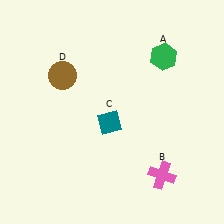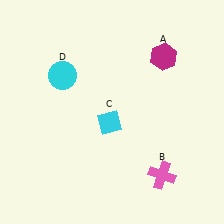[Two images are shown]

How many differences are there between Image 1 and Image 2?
There are 3 differences between the two images.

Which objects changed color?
A changed from green to magenta. C changed from teal to cyan. D changed from brown to cyan.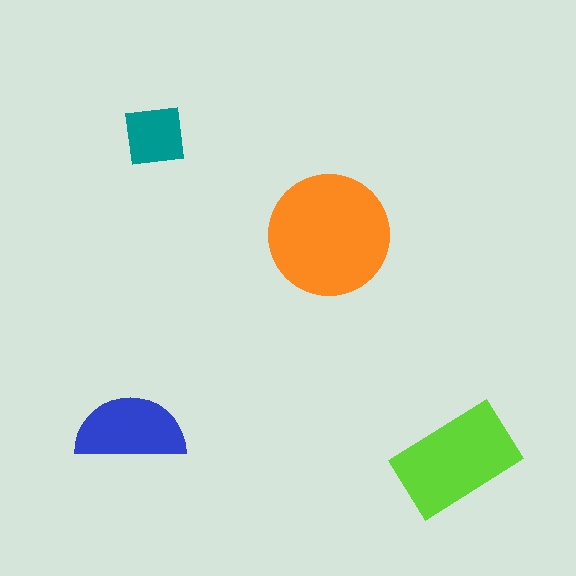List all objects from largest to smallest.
The orange circle, the lime rectangle, the blue semicircle, the teal square.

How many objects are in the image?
There are 4 objects in the image.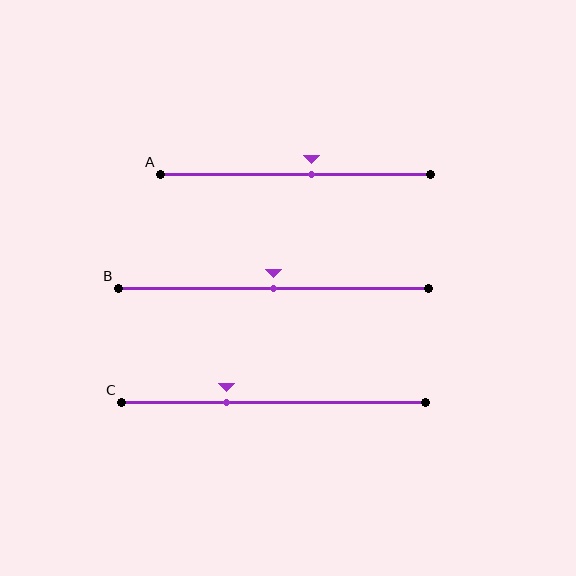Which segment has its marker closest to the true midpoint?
Segment B has its marker closest to the true midpoint.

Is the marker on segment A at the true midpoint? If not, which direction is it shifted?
No, the marker on segment A is shifted to the right by about 6% of the segment length.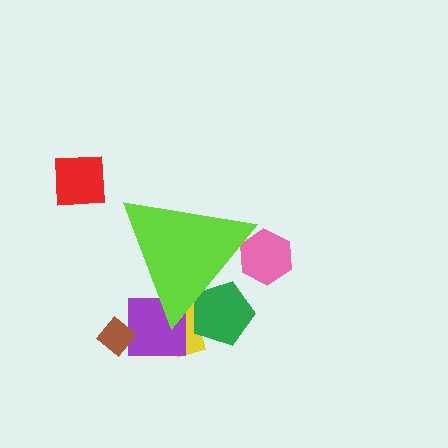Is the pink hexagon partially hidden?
Yes, the pink hexagon is partially hidden behind the lime triangle.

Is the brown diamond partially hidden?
No, the brown diamond is fully visible.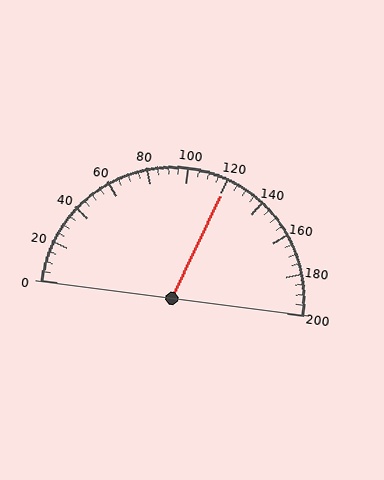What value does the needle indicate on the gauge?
The needle indicates approximately 120.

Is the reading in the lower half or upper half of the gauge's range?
The reading is in the upper half of the range (0 to 200).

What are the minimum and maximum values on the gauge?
The gauge ranges from 0 to 200.